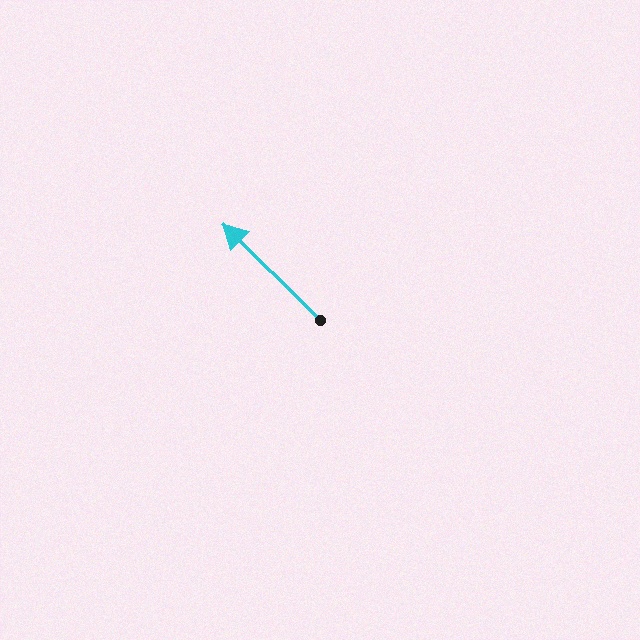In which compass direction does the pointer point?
Northwest.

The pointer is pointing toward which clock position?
Roughly 10 o'clock.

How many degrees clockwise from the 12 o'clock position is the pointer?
Approximately 315 degrees.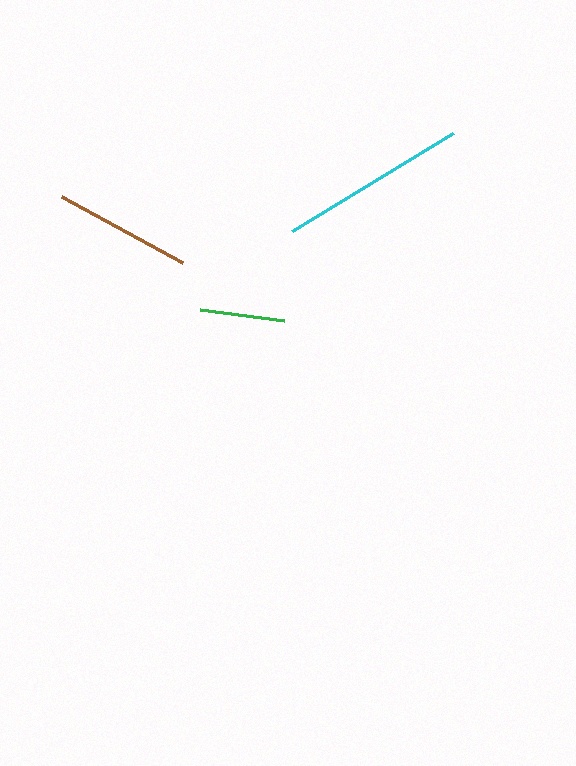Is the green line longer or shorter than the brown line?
The brown line is longer than the green line.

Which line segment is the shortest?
The green line is the shortest at approximately 85 pixels.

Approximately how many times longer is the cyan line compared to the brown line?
The cyan line is approximately 1.4 times the length of the brown line.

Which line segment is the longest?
The cyan line is the longest at approximately 188 pixels.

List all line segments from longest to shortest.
From longest to shortest: cyan, brown, green.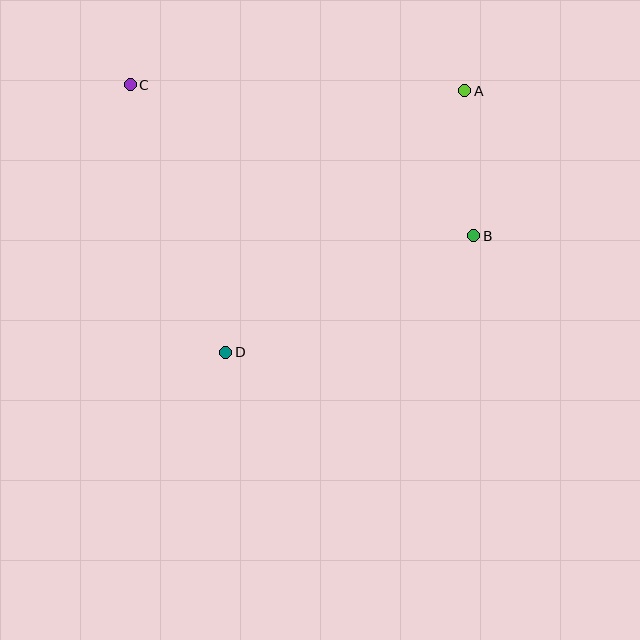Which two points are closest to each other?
Points A and B are closest to each other.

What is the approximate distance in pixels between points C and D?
The distance between C and D is approximately 284 pixels.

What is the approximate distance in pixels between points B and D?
The distance between B and D is approximately 274 pixels.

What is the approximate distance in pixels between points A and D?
The distance between A and D is approximately 354 pixels.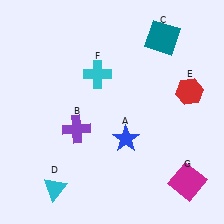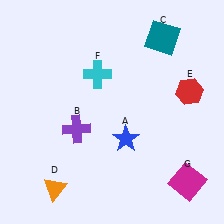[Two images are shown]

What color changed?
The triangle (D) changed from cyan in Image 1 to orange in Image 2.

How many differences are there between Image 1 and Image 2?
There is 1 difference between the two images.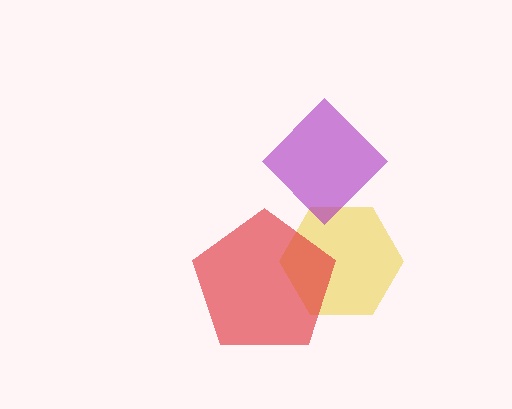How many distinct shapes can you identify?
There are 3 distinct shapes: a yellow hexagon, a red pentagon, a purple diamond.